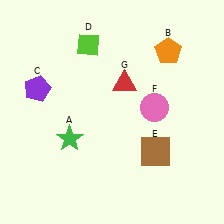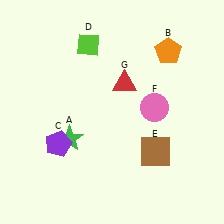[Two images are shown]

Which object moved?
The purple pentagon (C) moved down.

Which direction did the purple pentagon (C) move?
The purple pentagon (C) moved down.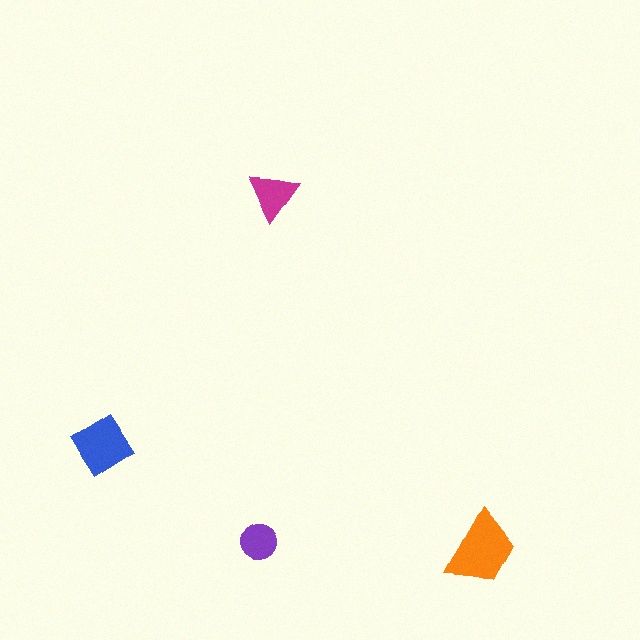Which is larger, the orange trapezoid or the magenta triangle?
The orange trapezoid.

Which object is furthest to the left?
The blue diamond is leftmost.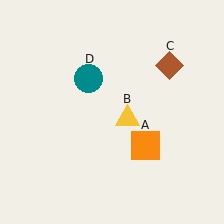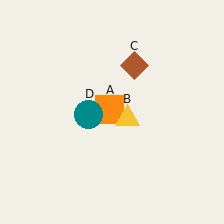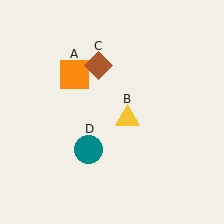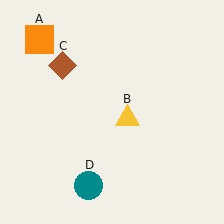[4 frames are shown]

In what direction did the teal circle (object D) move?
The teal circle (object D) moved down.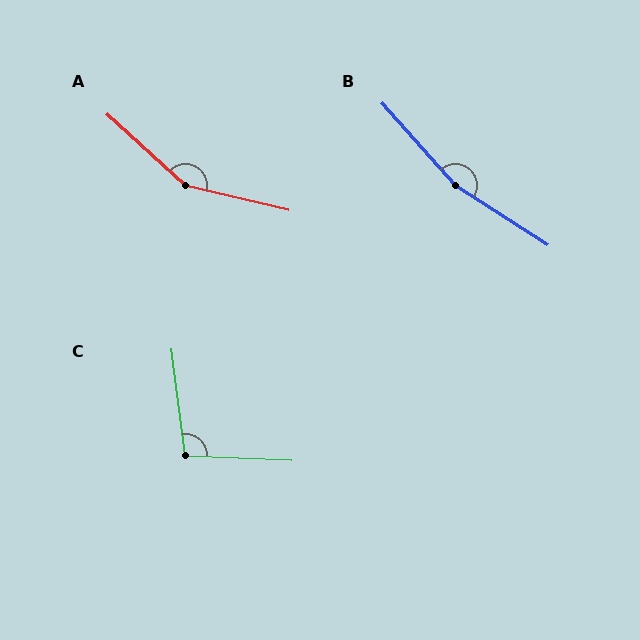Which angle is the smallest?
C, at approximately 100 degrees.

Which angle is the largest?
B, at approximately 165 degrees.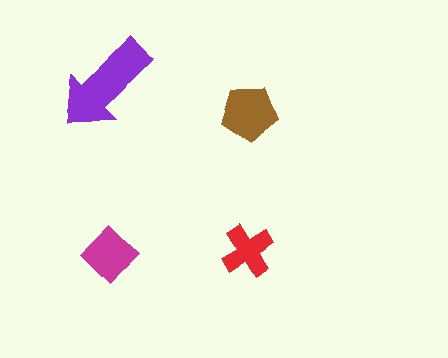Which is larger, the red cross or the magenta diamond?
The magenta diamond.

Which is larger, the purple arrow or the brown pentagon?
The purple arrow.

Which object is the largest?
The purple arrow.